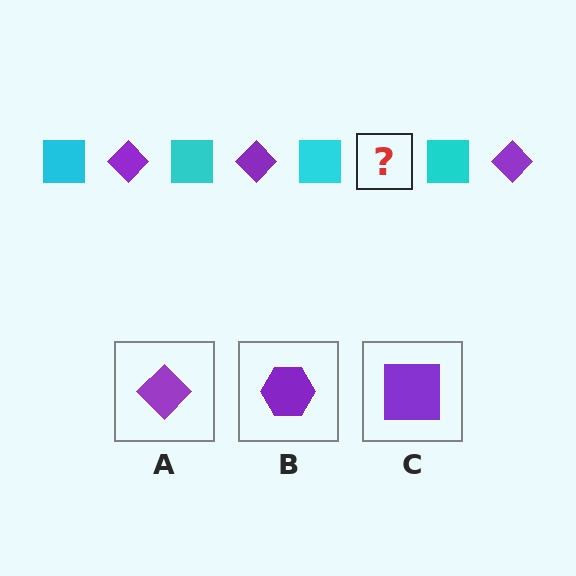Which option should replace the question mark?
Option A.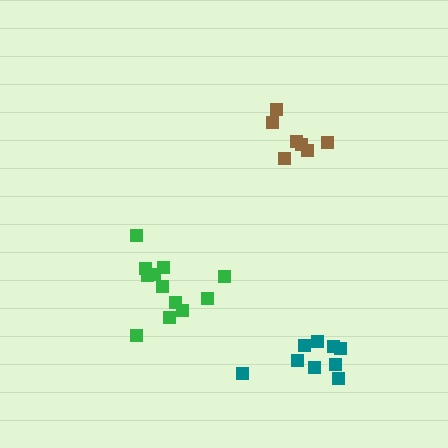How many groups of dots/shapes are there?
There are 3 groups.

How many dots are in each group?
Group 1: 7 dots, Group 2: 12 dots, Group 3: 9 dots (28 total).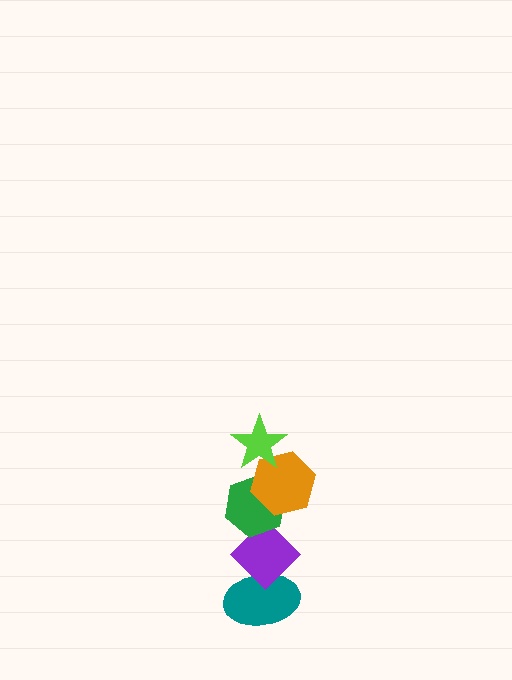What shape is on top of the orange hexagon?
The lime star is on top of the orange hexagon.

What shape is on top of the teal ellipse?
The purple diamond is on top of the teal ellipse.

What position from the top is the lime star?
The lime star is 1st from the top.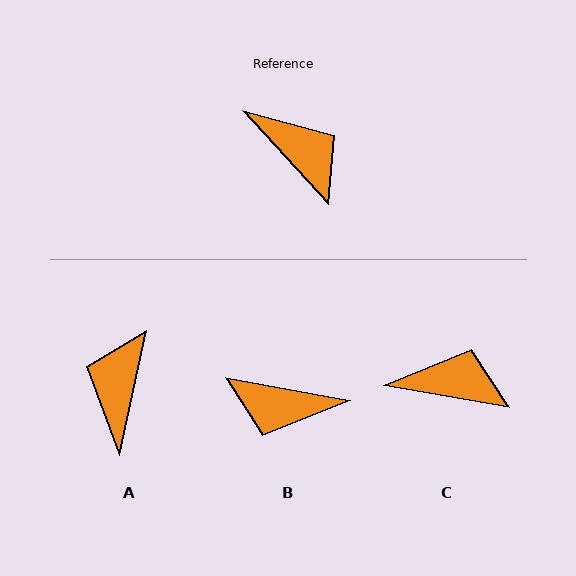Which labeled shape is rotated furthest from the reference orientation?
B, about 143 degrees away.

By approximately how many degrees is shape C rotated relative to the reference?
Approximately 37 degrees counter-clockwise.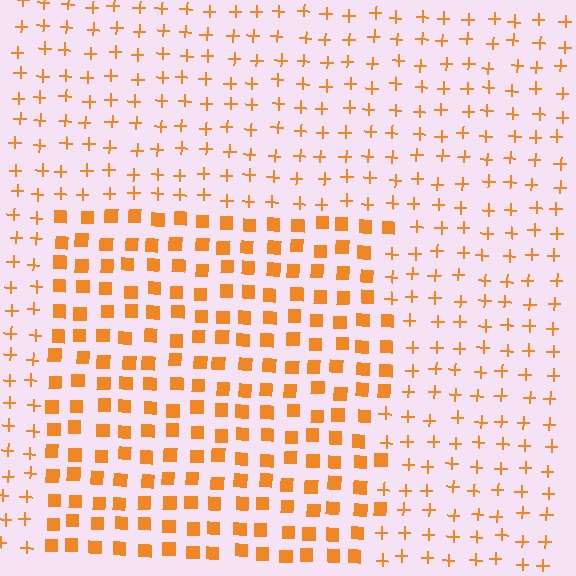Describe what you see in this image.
The image is filled with small orange elements arranged in a uniform grid. A rectangle-shaped region contains squares, while the surrounding area contains plus signs. The boundary is defined purely by the change in element shape.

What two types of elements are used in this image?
The image uses squares inside the rectangle region and plus signs outside it.